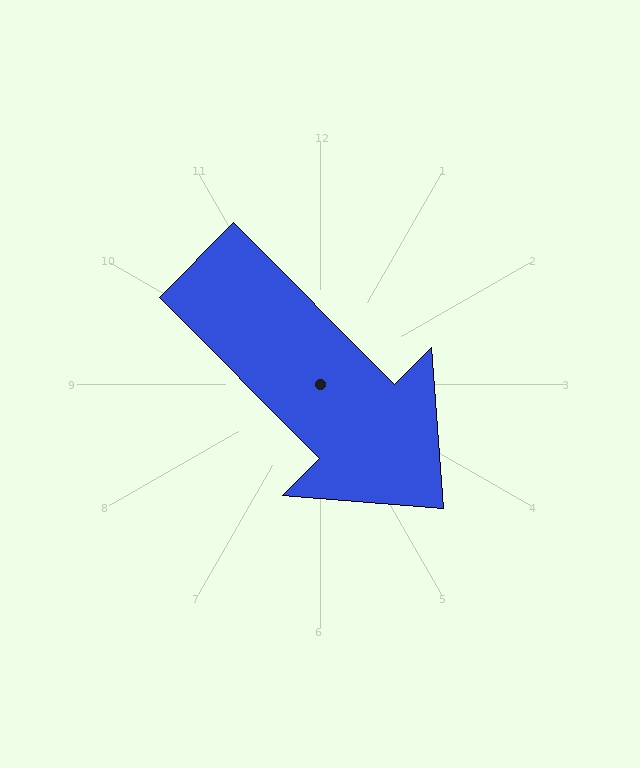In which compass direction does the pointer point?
Southeast.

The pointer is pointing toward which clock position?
Roughly 5 o'clock.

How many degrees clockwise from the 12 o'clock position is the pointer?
Approximately 135 degrees.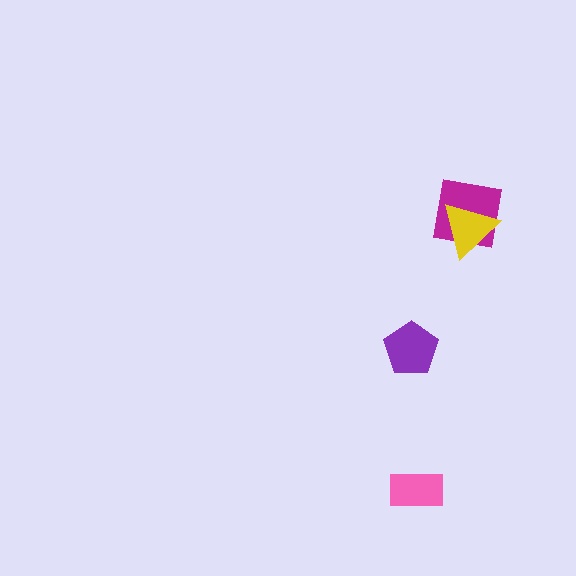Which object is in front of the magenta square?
The yellow triangle is in front of the magenta square.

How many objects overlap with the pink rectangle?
0 objects overlap with the pink rectangle.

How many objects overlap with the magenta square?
1 object overlaps with the magenta square.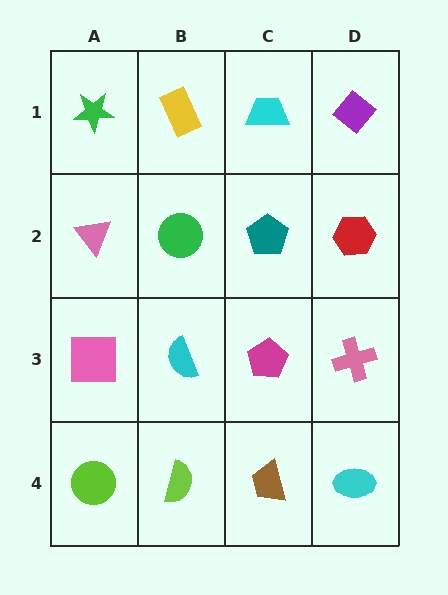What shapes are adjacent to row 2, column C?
A cyan trapezoid (row 1, column C), a magenta pentagon (row 3, column C), a green circle (row 2, column B), a red hexagon (row 2, column D).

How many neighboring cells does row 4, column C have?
3.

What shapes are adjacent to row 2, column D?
A purple diamond (row 1, column D), a pink cross (row 3, column D), a teal pentagon (row 2, column C).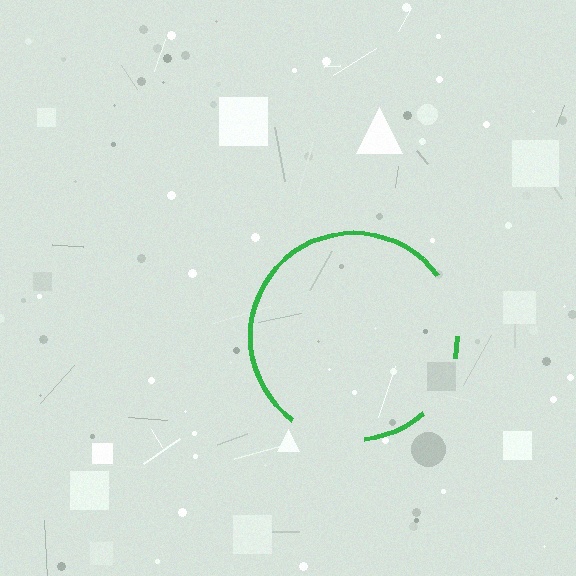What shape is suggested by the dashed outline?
The dashed outline suggests a circle.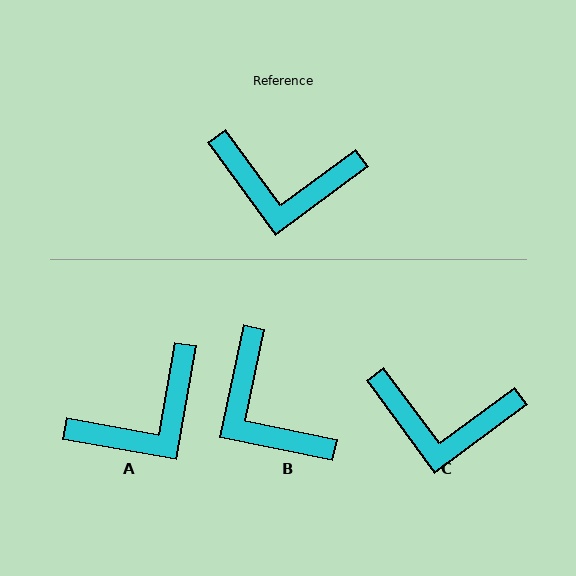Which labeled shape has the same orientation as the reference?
C.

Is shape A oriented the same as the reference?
No, it is off by about 44 degrees.